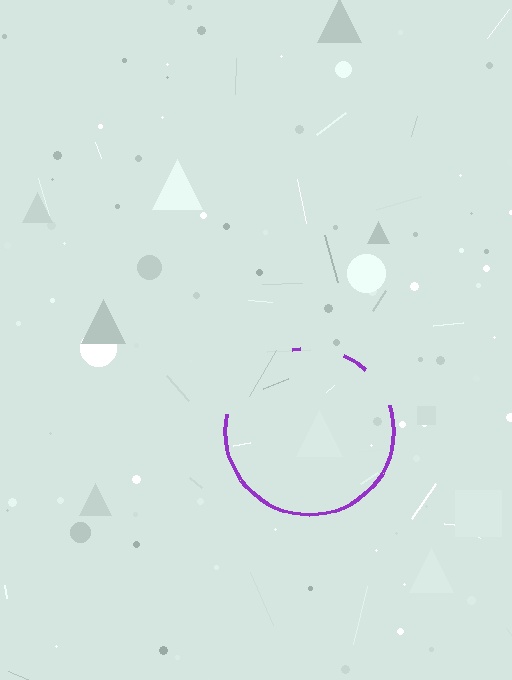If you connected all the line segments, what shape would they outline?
They would outline a circle.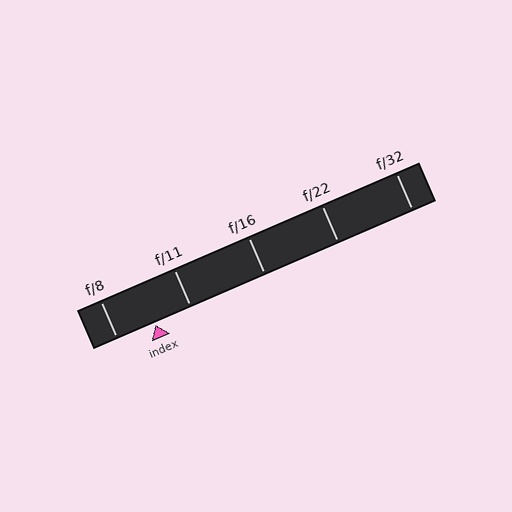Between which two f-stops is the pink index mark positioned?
The index mark is between f/8 and f/11.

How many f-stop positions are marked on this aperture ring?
There are 5 f-stop positions marked.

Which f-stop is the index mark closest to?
The index mark is closest to f/11.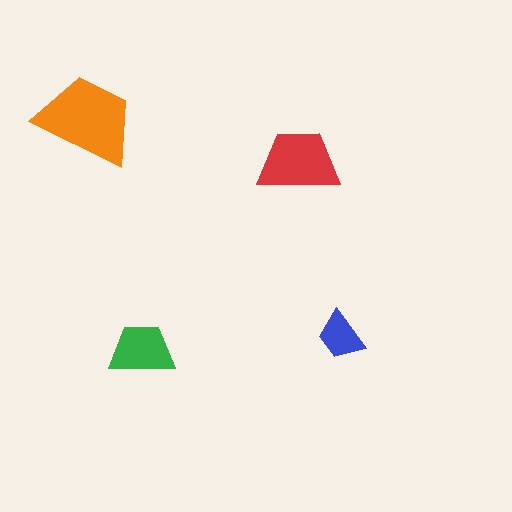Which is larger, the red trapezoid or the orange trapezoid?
The orange one.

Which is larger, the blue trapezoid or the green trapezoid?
The green one.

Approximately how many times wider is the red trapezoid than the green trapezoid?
About 1.5 times wider.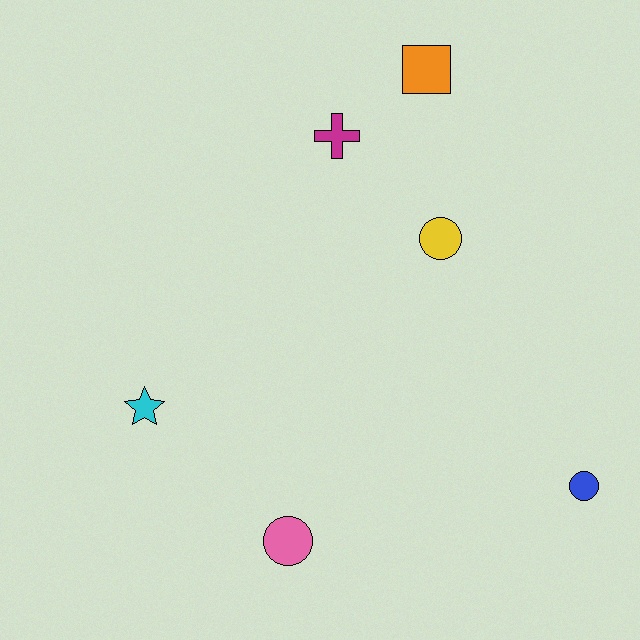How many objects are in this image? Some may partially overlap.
There are 6 objects.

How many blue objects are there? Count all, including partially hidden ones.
There is 1 blue object.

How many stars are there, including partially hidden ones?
There is 1 star.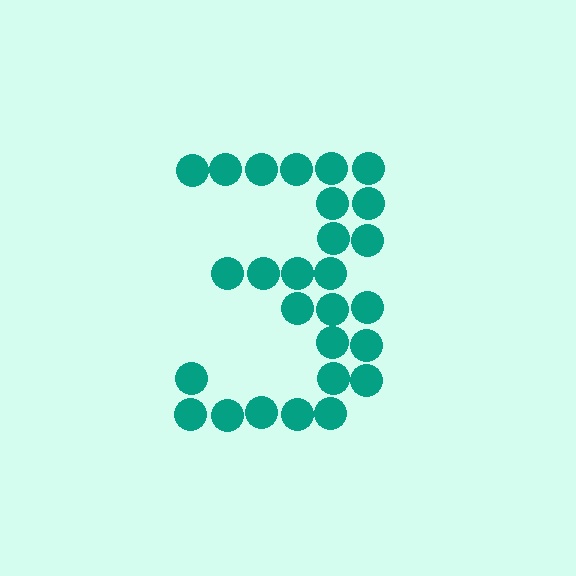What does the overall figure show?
The overall figure shows the digit 3.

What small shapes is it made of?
It is made of small circles.